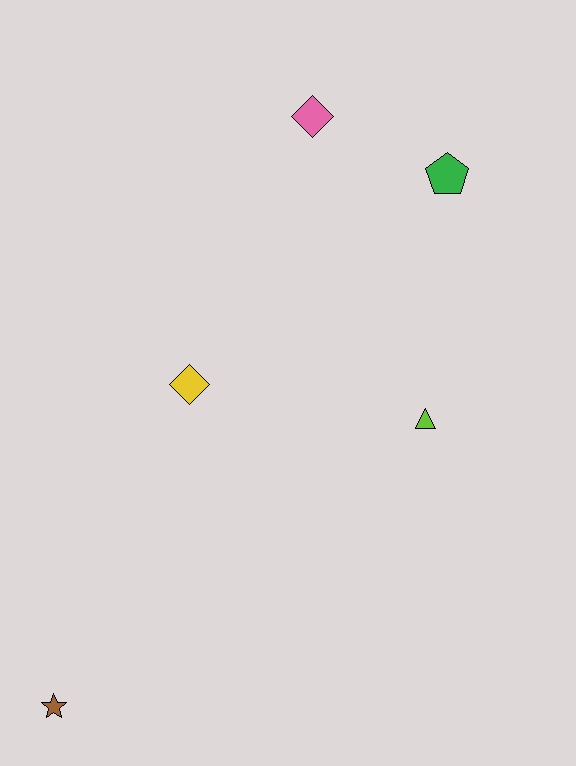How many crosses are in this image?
There are no crosses.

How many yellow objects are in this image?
There is 1 yellow object.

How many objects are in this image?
There are 5 objects.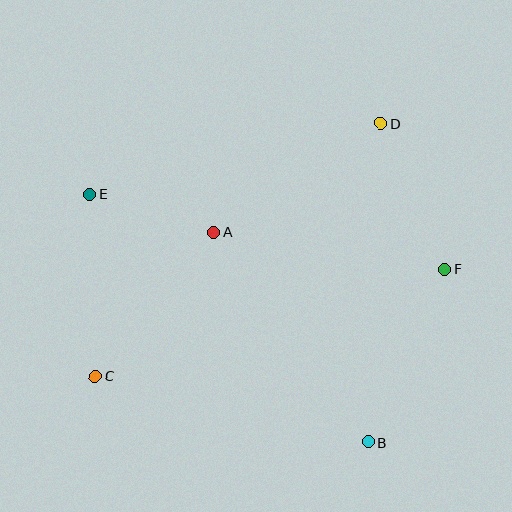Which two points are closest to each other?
Points A and E are closest to each other.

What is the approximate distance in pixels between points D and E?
The distance between D and E is approximately 299 pixels.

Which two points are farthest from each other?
Points C and D are farthest from each other.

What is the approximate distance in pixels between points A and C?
The distance between A and C is approximately 187 pixels.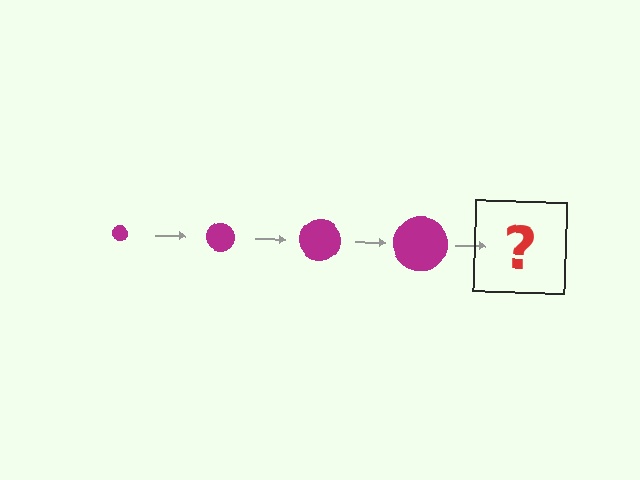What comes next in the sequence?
The next element should be a magenta circle, larger than the previous one.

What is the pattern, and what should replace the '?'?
The pattern is that the circle gets progressively larger each step. The '?' should be a magenta circle, larger than the previous one.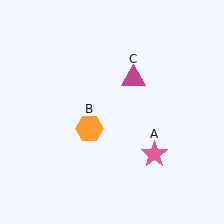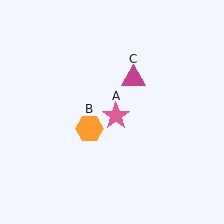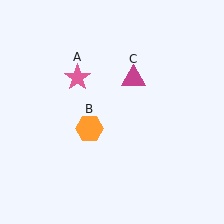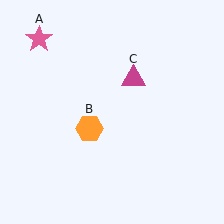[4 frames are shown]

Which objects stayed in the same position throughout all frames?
Orange hexagon (object B) and magenta triangle (object C) remained stationary.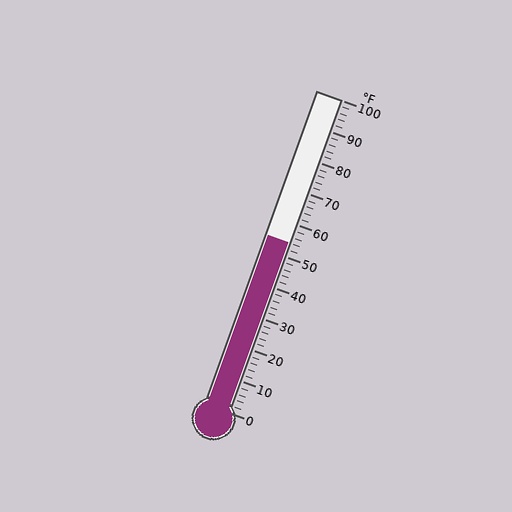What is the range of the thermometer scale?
The thermometer scale ranges from 0°F to 100°F.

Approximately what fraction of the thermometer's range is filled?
The thermometer is filled to approximately 55% of its range.